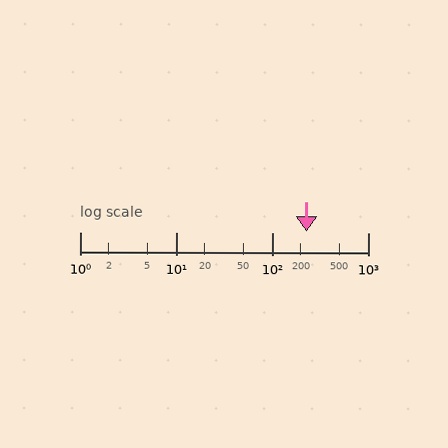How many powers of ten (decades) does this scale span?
The scale spans 3 decades, from 1 to 1000.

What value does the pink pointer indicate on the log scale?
The pointer indicates approximately 230.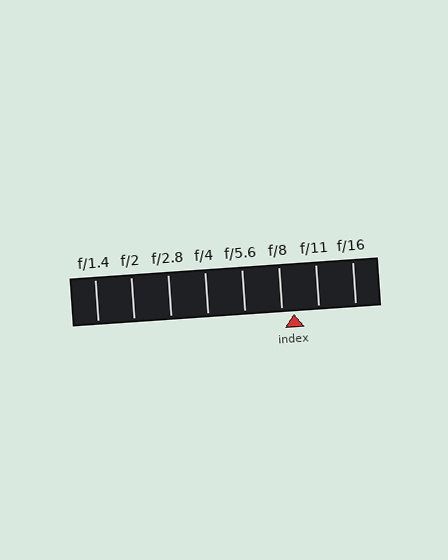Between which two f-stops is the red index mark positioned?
The index mark is between f/8 and f/11.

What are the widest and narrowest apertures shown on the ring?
The widest aperture shown is f/1.4 and the narrowest is f/16.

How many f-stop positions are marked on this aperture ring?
There are 8 f-stop positions marked.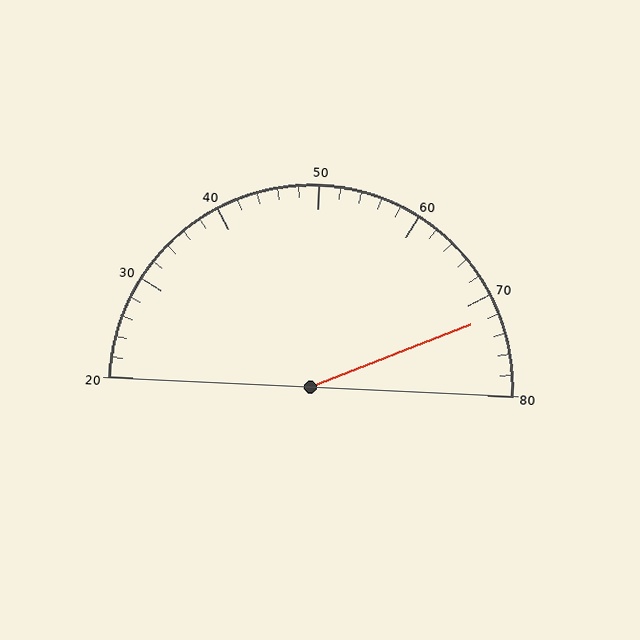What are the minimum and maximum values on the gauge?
The gauge ranges from 20 to 80.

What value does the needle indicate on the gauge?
The needle indicates approximately 72.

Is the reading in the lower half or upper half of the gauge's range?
The reading is in the upper half of the range (20 to 80).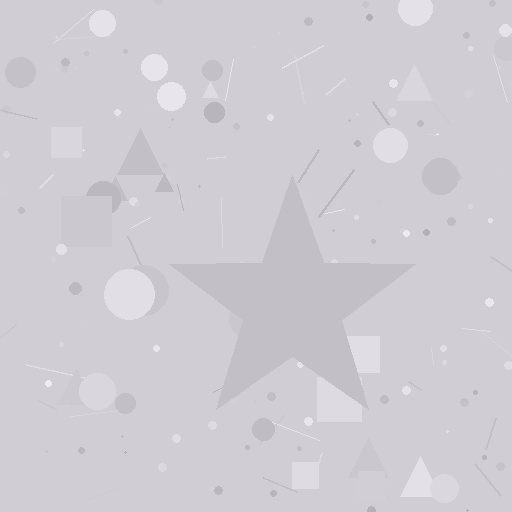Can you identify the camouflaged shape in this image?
The camouflaged shape is a star.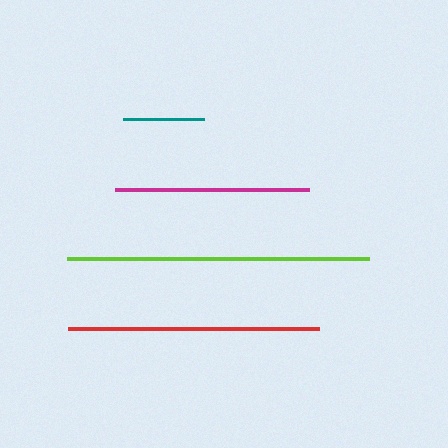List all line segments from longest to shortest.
From longest to shortest: lime, red, magenta, teal.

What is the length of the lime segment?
The lime segment is approximately 302 pixels long.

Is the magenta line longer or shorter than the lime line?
The lime line is longer than the magenta line.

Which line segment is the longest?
The lime line is the longest at approximately 302 pixels.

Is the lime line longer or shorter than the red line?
The lime line is longer than the red line.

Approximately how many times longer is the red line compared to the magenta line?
The red line is approximately 1.3 times the length of the magenta line.